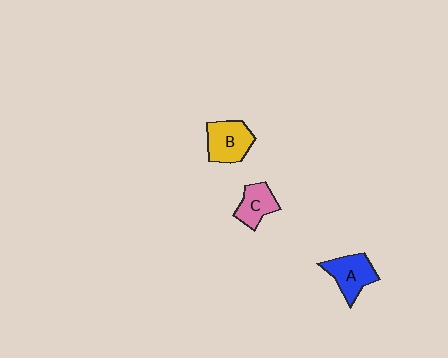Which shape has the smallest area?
Shape C (pink).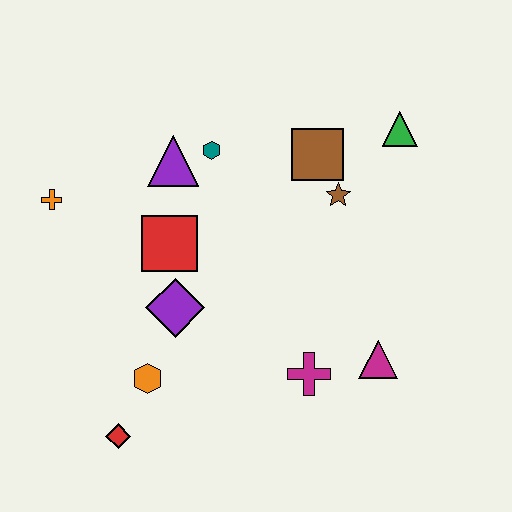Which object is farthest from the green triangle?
The red diamond is farthest from the green triangle.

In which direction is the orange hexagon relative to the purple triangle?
The orange hexagon is below the purple triangle.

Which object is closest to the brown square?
The brown star is closest to the brown square.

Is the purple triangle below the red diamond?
No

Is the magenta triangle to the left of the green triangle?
Yes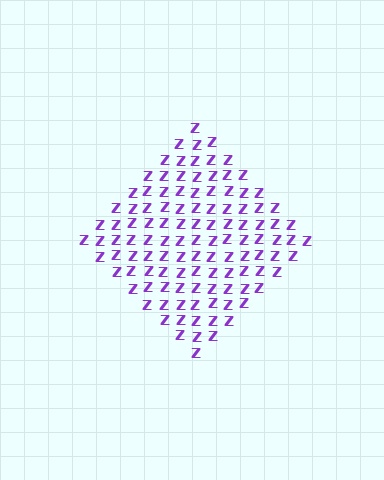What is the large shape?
The large shape is a diamond.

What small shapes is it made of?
It is made of small letter Z's.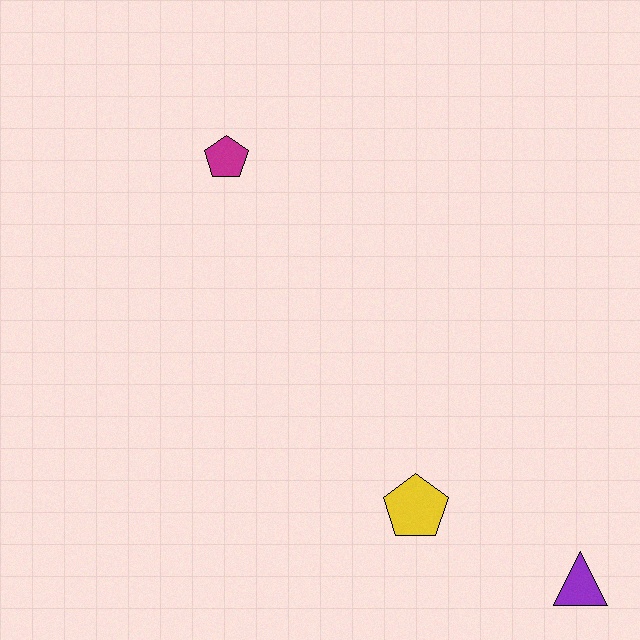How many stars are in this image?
There are no stars.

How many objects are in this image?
There are 3 objects.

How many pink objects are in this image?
There are no pink objects.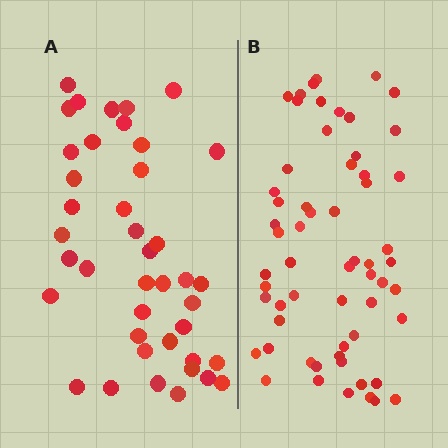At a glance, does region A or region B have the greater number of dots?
Region B (the right region) has more dots.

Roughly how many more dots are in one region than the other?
Region B has approximately 20 more dots than region A.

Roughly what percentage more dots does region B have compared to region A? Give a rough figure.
About 45% more.